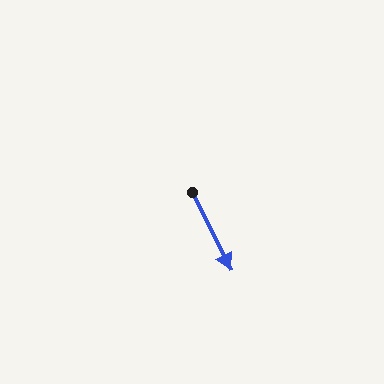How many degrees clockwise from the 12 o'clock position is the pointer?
Approximately 154 degrees.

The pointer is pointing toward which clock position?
Roughly 5 o'clock.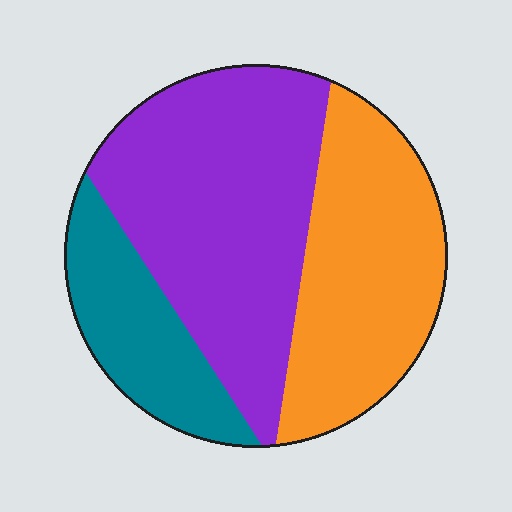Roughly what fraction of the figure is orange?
Orange covers roughly 35% of the figure.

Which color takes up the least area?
Teal, at roughly 20%.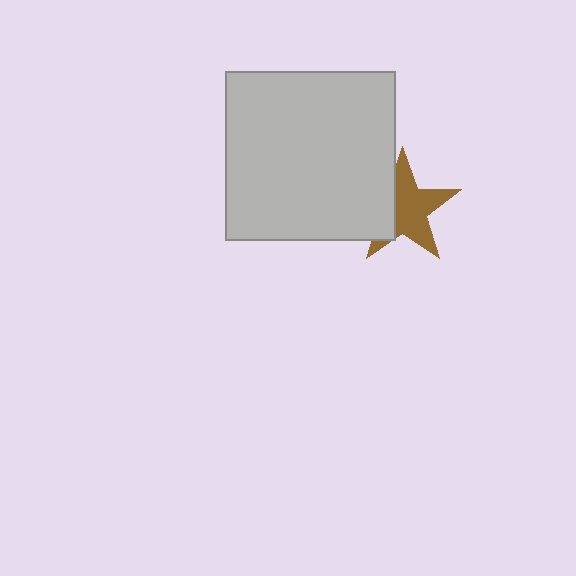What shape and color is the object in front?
The object in front is a light gray square.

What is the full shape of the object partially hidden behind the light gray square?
The partially hidden object is a brown star.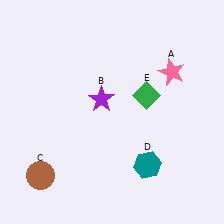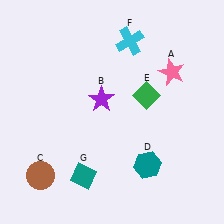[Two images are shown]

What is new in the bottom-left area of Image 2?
A teal diamond (G) was added in the bottom-left area of Image 2.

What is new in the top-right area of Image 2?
A cyan cross (F) was added in the top-right area of Image 2.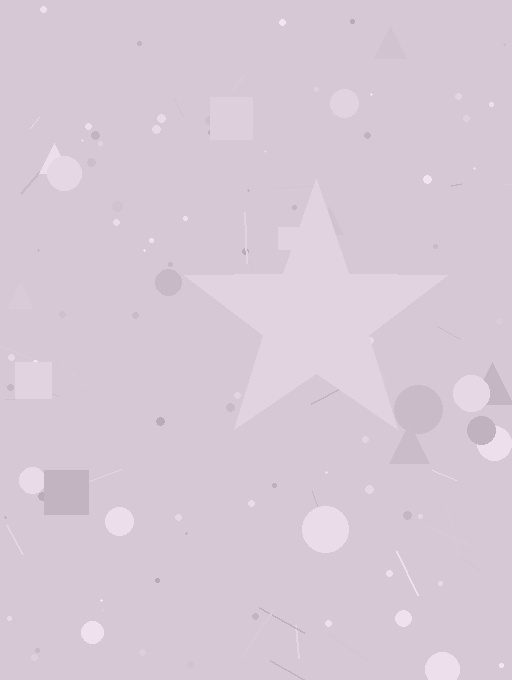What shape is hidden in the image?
A star is hidden in the image.